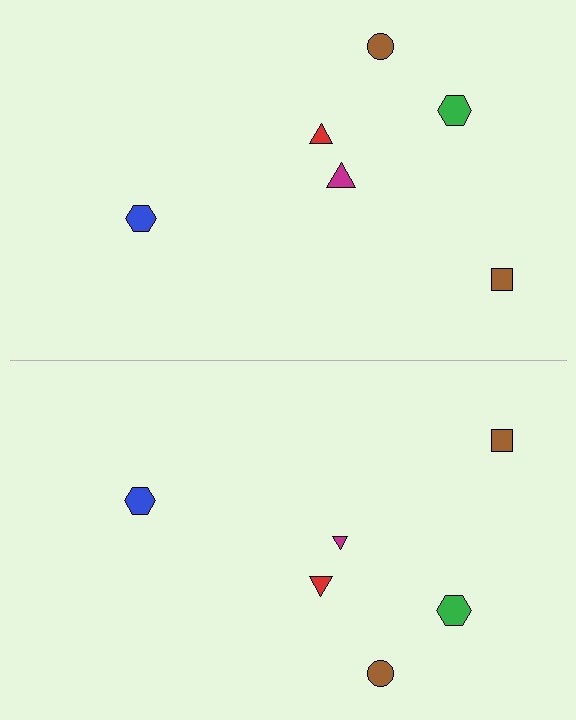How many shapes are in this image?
There are 12 shapes in this image.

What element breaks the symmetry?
The magenta triangle on the bottom side has a different size than its mirror counterpart.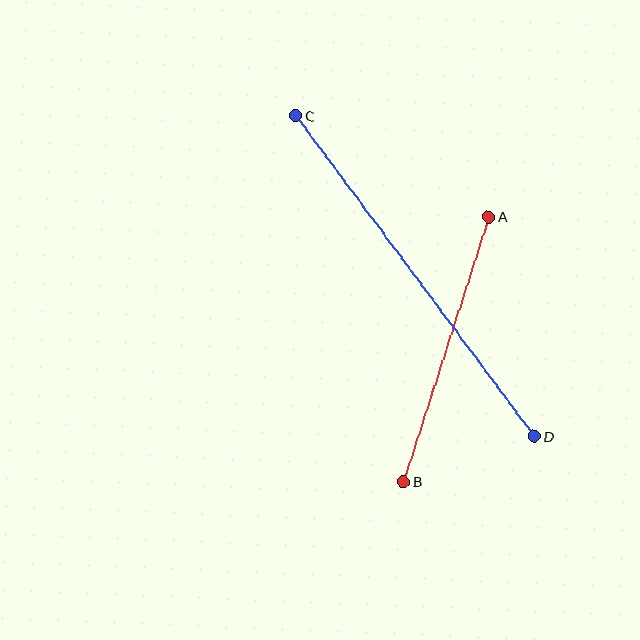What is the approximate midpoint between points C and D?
The midpoint is at approximately (415, 276) pixels.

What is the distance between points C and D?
The distance is approximately 400 pixels.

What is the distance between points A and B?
The distance is approximately 278 pixels.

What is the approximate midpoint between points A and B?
The midpoint is at approximately (446, 349) pixels.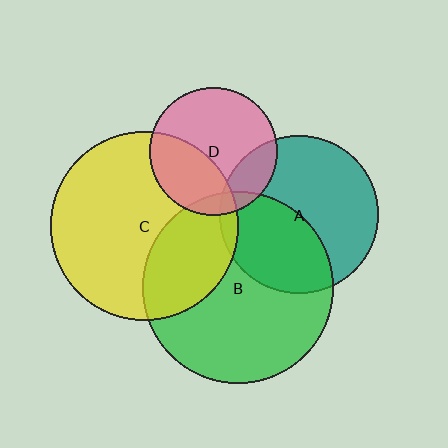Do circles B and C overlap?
Yes.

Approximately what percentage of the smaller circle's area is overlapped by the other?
Approximately 30%.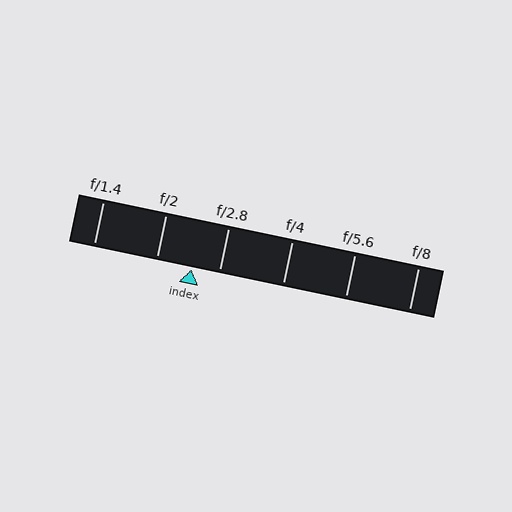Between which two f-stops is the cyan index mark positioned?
The index mark is between f/2 and f/2.8.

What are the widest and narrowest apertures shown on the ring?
The widest aperture shown is f/1.4 and the narrowest is f/8.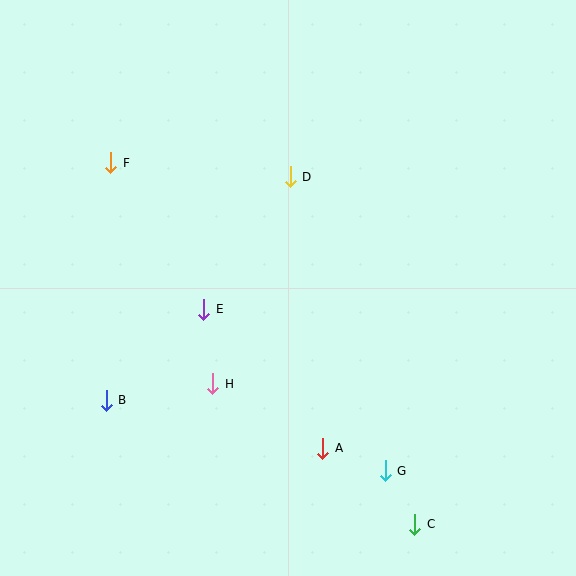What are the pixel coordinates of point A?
Point A is at (323, 448).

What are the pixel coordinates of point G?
Point G is at (385, 471).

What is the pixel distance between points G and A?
The distance between G and A is 66 pixels.